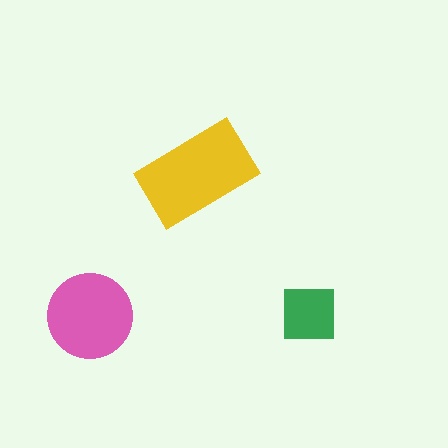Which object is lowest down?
The pink circle is bottommost.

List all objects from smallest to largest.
The green square, the pink circle, the yellow rectangle.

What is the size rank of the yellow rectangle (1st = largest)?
1st.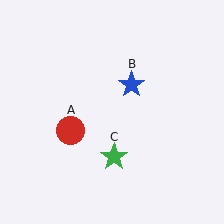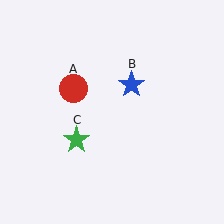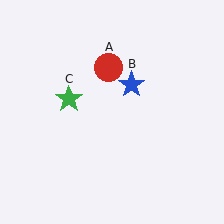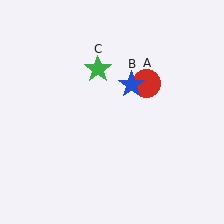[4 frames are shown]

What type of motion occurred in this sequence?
The red circle (object A), green star (object C) rotated clockwise around the center of the scene.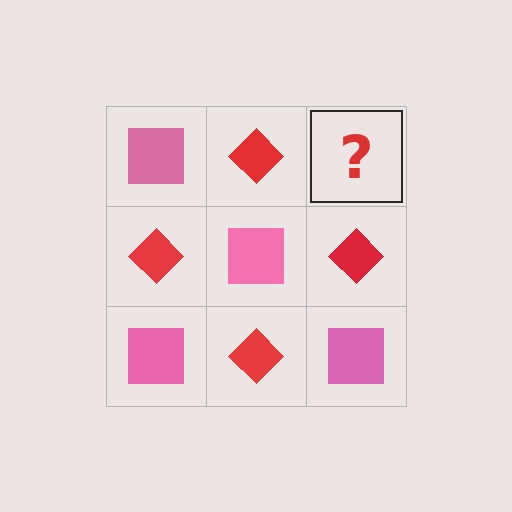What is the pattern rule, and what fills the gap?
The rule is that it alternates pink square and red diamond in a checkerboard pattern. The gap should be filled with a pink square.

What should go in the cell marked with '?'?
The missing cell should contain a pink square.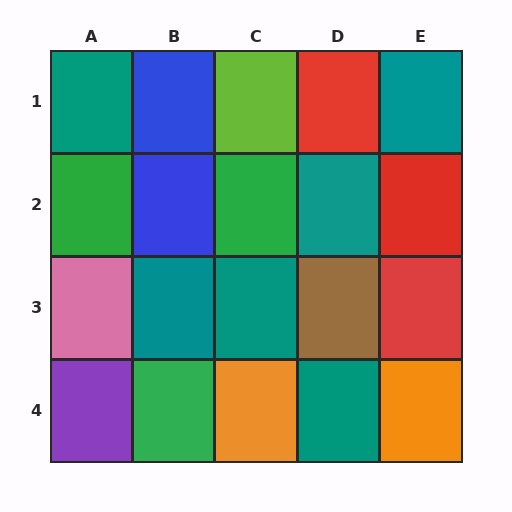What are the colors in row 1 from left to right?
Teal, blue, lime, red, teal.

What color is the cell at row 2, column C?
Green.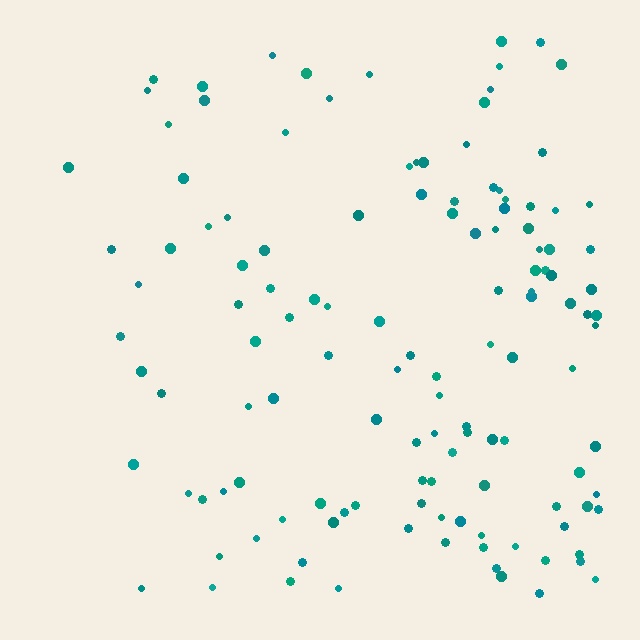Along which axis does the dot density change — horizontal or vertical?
Horizontal.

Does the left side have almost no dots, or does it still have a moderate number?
Still a moderate number, just noticeably fewer than the right.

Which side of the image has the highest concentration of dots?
The right.